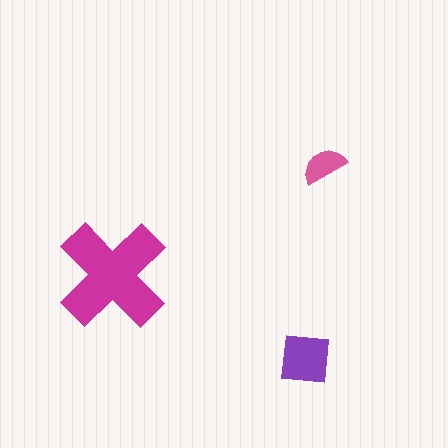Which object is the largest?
The magenta cross.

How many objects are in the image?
There are 3 objects in the image.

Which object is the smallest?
The pink semicircle.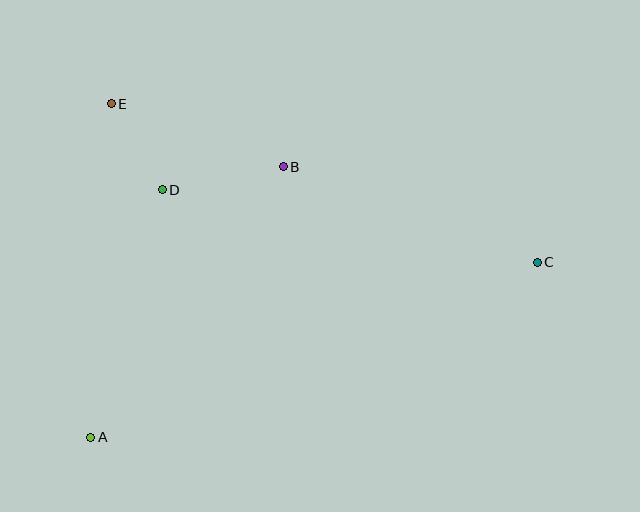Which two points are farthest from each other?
Points A and C are farthest from each other.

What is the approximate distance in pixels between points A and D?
The distance between A and D is approximately 258 pixels.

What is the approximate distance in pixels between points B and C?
The distance between B and C is approximately 271 pixels.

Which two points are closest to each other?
Points D and E are closest to each other.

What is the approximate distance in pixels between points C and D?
The distance between C and D is approximately 382 pixels.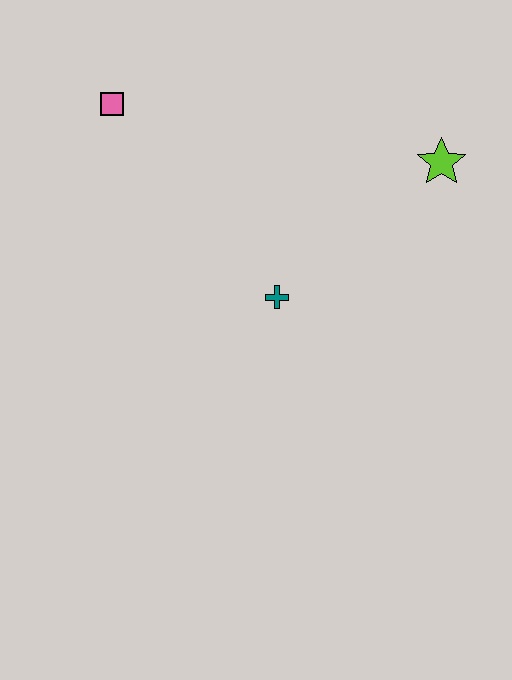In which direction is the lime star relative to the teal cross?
The lime star is to the right of the teal cross.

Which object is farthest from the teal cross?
The pink square is farthest from the teal cross.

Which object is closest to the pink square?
The teal cross is closest to the pink square.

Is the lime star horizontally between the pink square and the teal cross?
No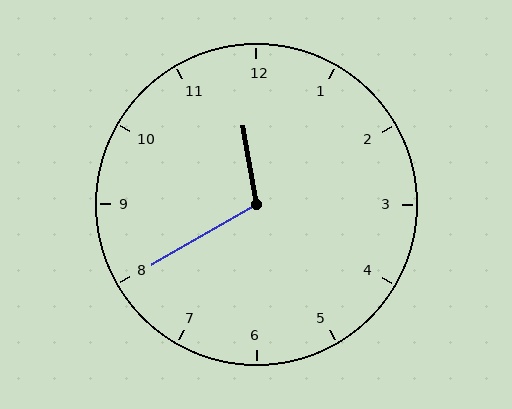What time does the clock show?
11:40.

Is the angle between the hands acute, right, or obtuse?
It is obtuse.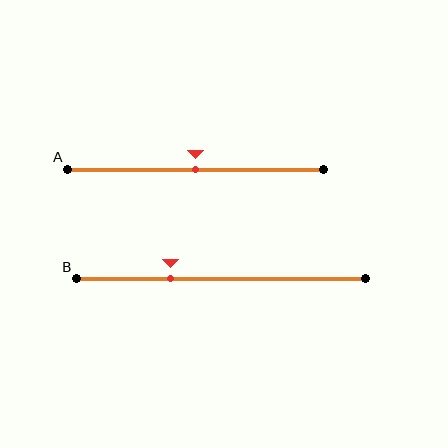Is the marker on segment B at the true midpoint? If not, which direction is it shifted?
No, the marker on segment B is shifted to the left by about 18% of the segment length.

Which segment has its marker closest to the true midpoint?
Segment A has its marker closest to the true midpoint.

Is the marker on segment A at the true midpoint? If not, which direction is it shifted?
Yes, the marker on segment A is at the true midpoint.